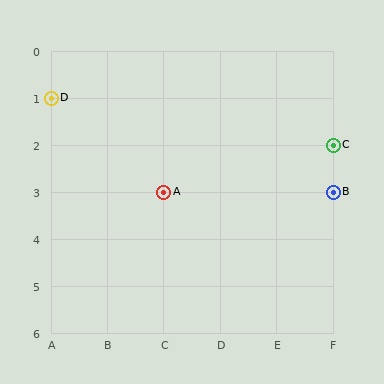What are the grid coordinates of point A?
Point A is at grid coordinates (C, 3).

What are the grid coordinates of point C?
Point C is at grid coordinates (F, 2).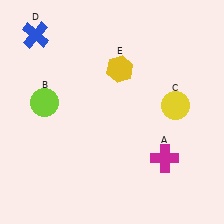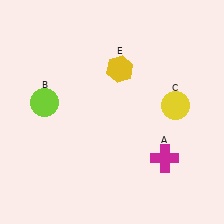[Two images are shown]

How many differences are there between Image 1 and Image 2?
There is 1 difference between the two images.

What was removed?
The blue cross (D) was removed in Image 2.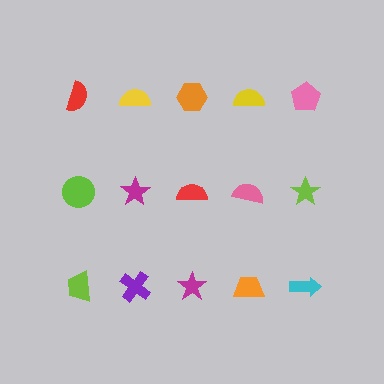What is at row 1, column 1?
A red semicircle.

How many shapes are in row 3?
5 shapes.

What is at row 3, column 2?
A purple cross.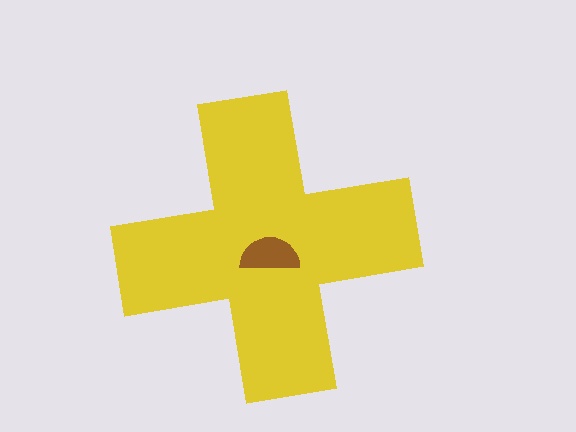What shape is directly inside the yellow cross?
The brown semicircle.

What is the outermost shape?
The yellow cross.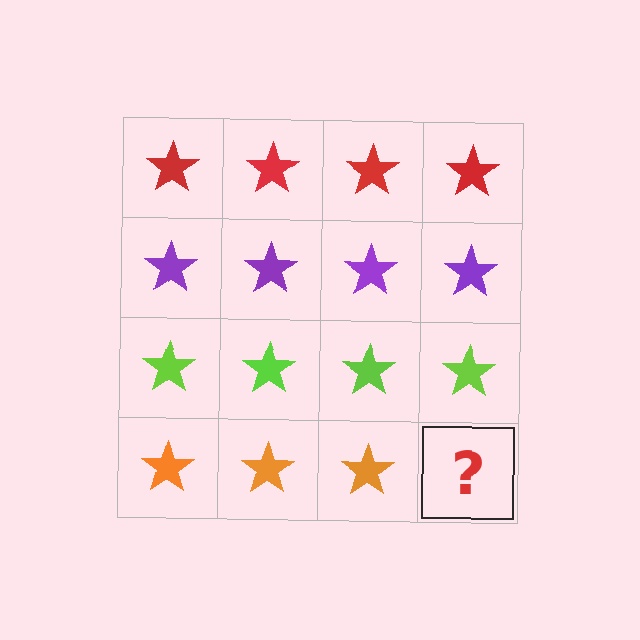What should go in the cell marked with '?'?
The missing cell should contain an orange star.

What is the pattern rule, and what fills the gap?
The rule is that each row has a consistent color. The gap should be filled with an orange star.